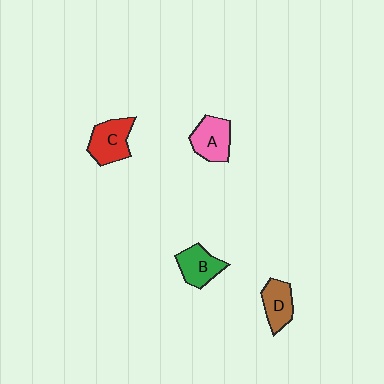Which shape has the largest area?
Shape C (red).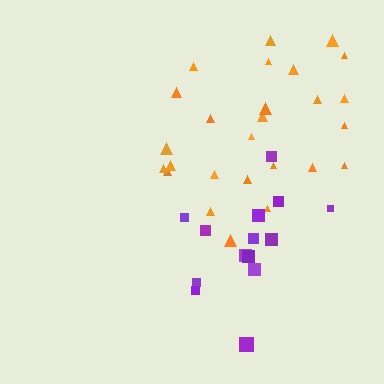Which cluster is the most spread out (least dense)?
Purple.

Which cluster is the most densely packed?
Orange.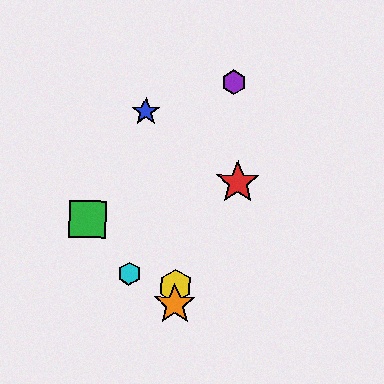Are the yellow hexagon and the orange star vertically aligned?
Yes, both are at x≈175.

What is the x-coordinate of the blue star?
The blue star is at x≈146.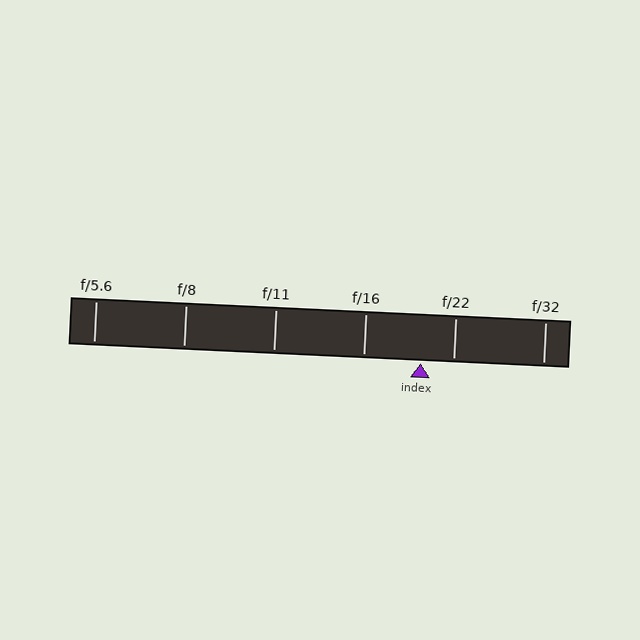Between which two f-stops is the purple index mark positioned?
The index mark is between f/16 and f/22.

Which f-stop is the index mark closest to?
The index mark is closest to f/22.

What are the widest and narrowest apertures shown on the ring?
The widest aperture shown is f/5.6 and the narrowest is f/32.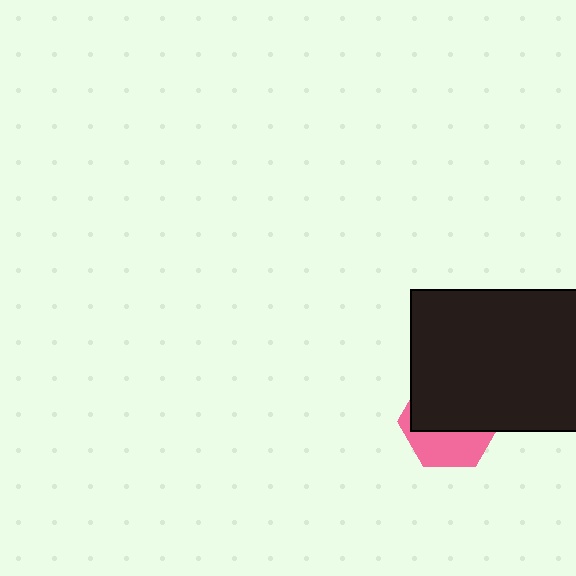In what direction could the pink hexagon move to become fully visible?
The pink hexagon could move down. That would shift it out from behind the black rectangle entirely.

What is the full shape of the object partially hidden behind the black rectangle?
The partially hidden object is a pink hexagon.